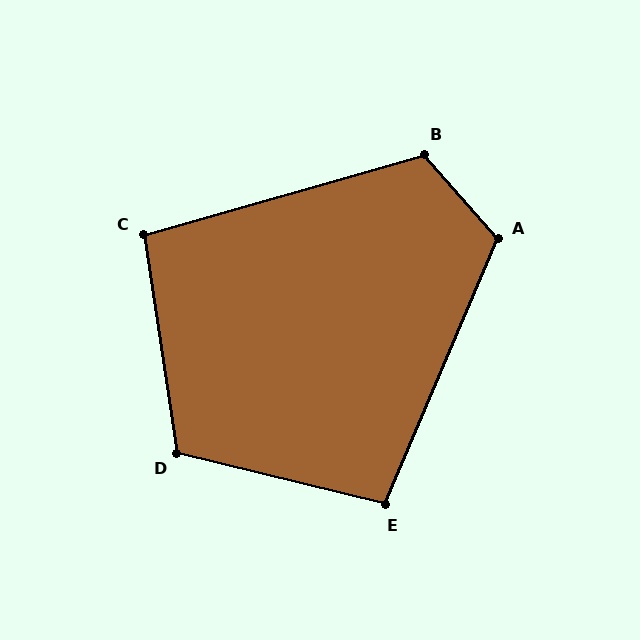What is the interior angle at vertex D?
Approximately 112 degrees (obtuse).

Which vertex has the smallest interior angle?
C, at approximately 97 degrees.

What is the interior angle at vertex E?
Approximately 99 degrees (obtuse).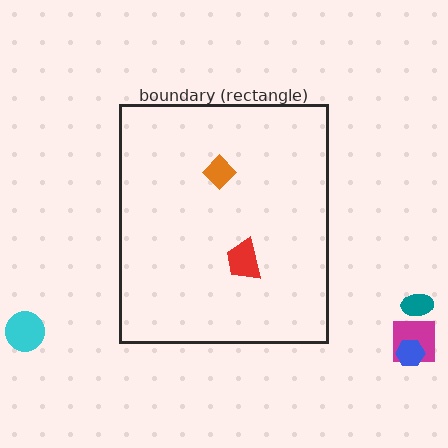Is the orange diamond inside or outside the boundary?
Inside.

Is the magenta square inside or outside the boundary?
Outside.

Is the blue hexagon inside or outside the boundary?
Outside.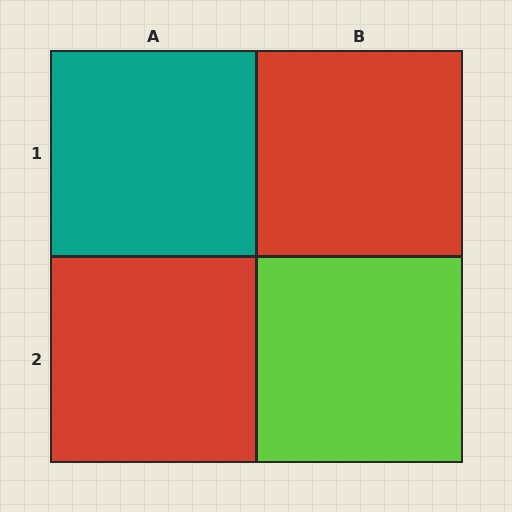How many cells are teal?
1 cell is teal.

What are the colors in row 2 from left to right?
Red, lime.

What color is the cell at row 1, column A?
Teal.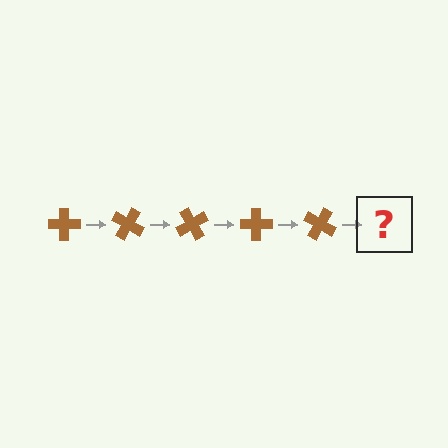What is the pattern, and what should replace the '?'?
The pattern is that the cross rotates 30 degrees each step. The '?' should be a brown cross rotated 150 degrees.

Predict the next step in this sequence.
The next step is a brown cross rotated 150 degrees.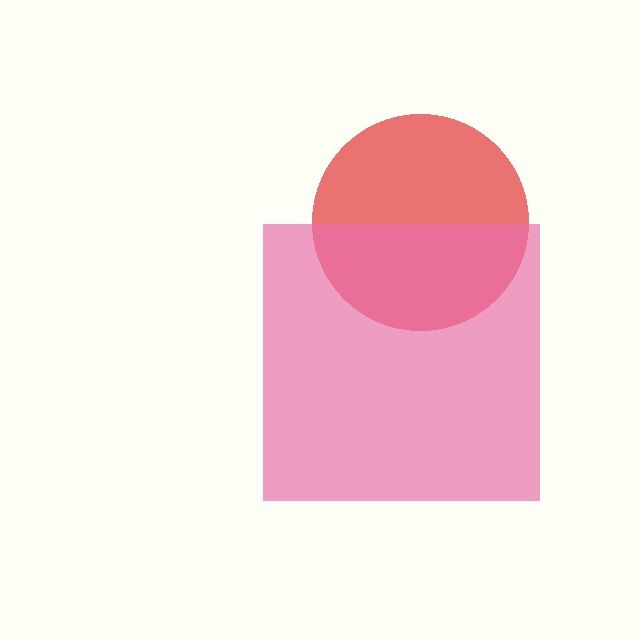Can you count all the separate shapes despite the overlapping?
Yes, there are 2 separate shapes.